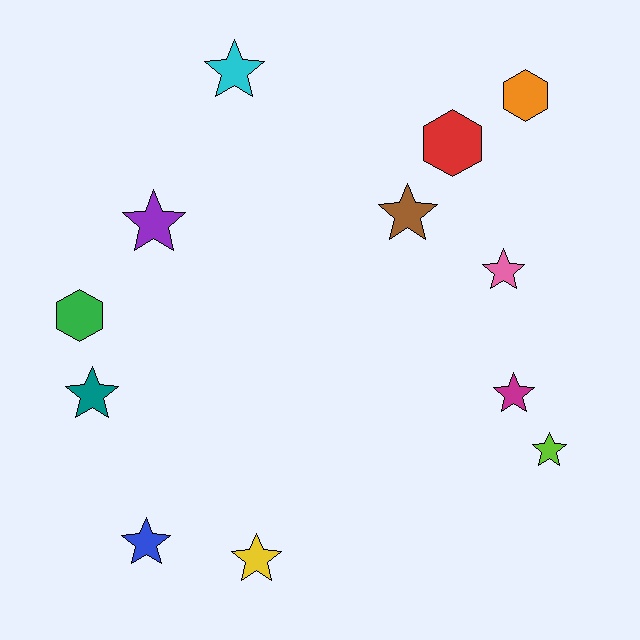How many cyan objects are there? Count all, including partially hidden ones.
There is 1 cyan object.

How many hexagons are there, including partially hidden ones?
There are 3 hexagons.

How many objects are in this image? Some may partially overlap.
There are 12 objects.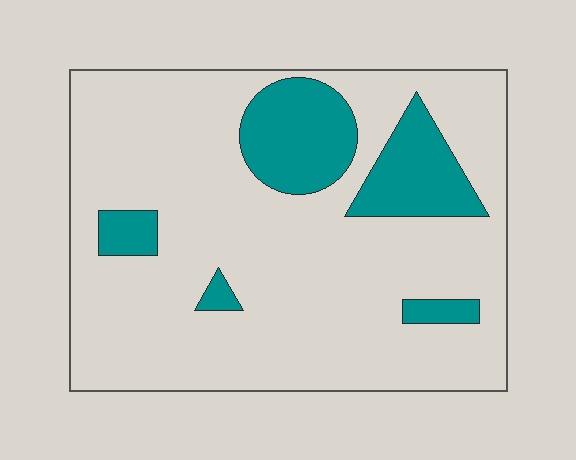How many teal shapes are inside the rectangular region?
5.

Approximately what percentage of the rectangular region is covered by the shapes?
Approximately 20%.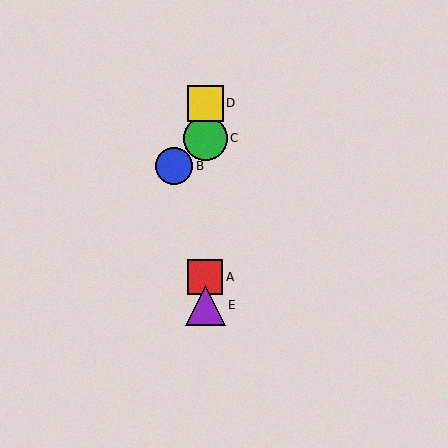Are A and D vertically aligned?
Yes, both are at x≈205.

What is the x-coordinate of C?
Object C is at x≈205.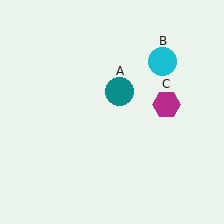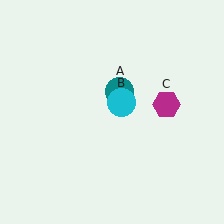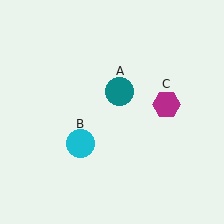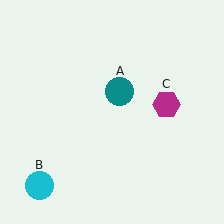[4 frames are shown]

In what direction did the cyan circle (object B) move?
The cyan circle (object B) moved down and to the left.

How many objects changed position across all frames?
1 object changed position: cyan circle (object B).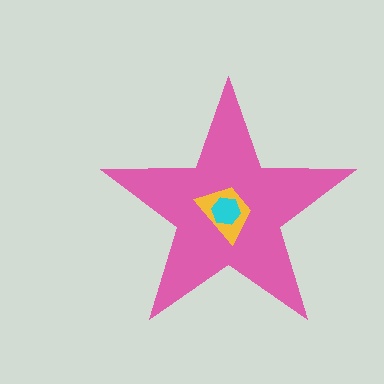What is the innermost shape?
The cyan hexagon.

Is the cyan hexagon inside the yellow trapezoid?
Yes.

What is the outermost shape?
The pink star.